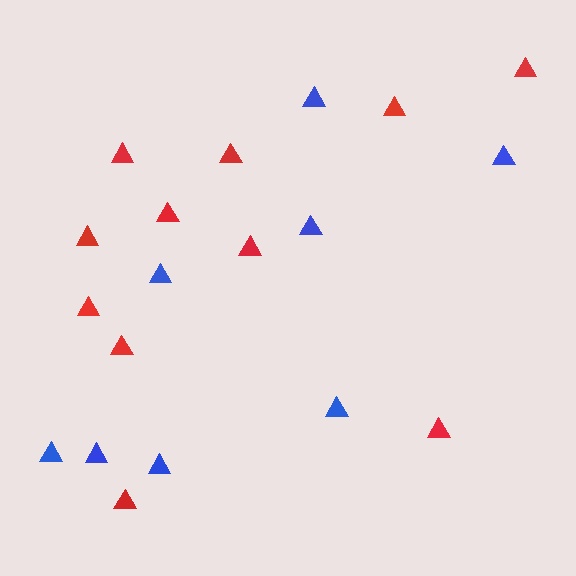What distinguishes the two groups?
There are 2 groups: one group of red triangles (11) and one group of blue triangles (8).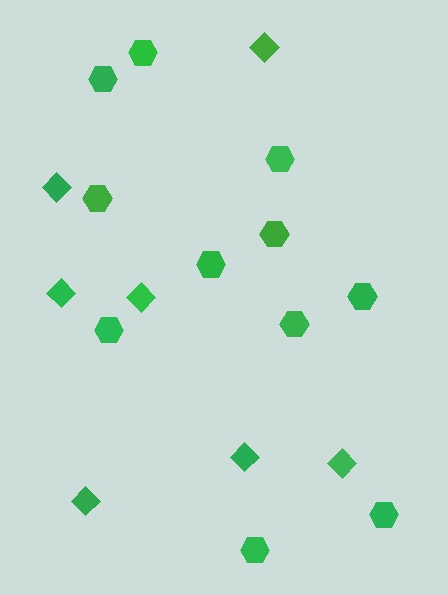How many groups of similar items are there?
There are 2 groups: one group of diamonds (7) and one group of hexagons (11).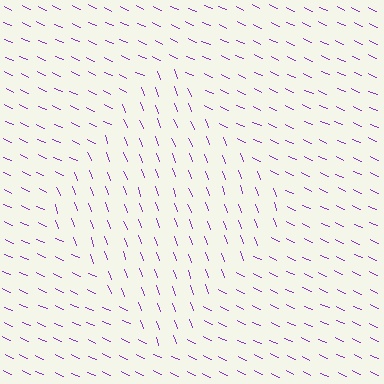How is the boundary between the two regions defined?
The boundary is defined purely by a change in line orientation (approximately 45 degrees difference). All lines are the same color and thickness.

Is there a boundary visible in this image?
Yes, there is a texture boundary formed by a change in line orientation.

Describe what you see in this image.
The image is filled with small purple line segments. A diamond region in the image has lines oriented differently from the surrounding lines, creating a visible texture boundary.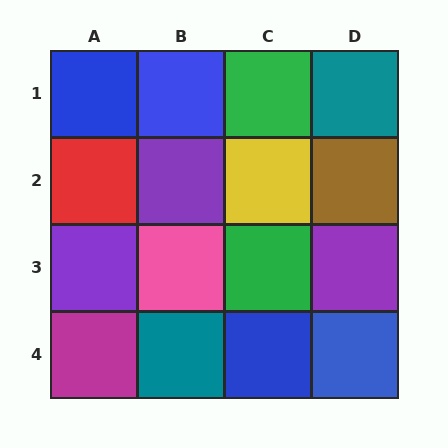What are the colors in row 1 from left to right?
Blue, blue, green, teal.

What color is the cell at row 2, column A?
Red.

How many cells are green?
2 cells are green.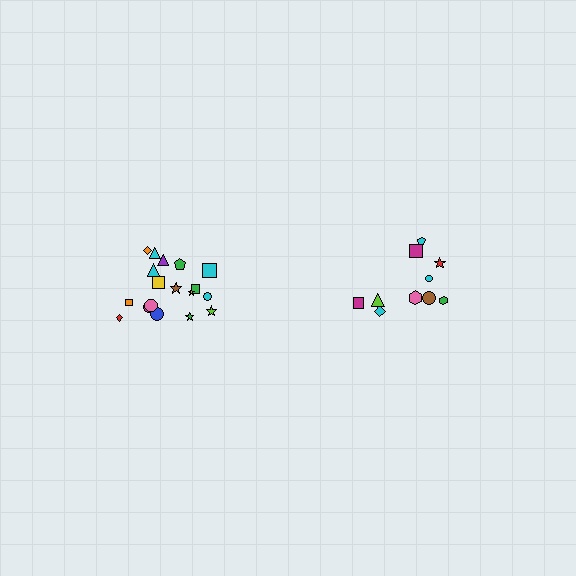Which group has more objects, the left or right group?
The left group.